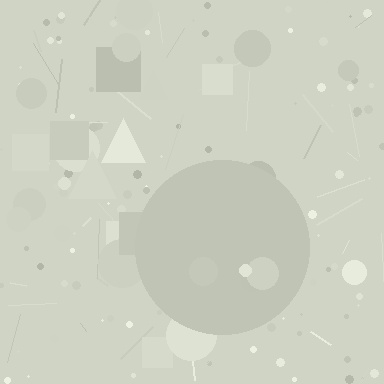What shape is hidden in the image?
A circle is hidden in the image.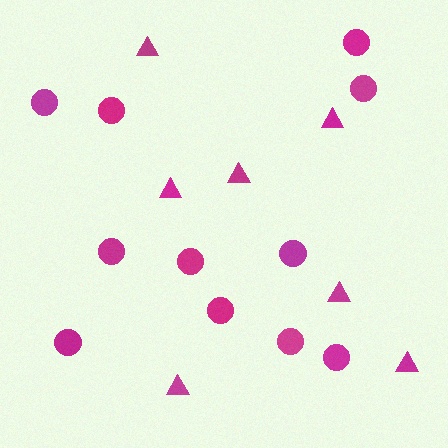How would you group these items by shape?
There are 2 groups: one group of triangles (7) and one group of circles (11).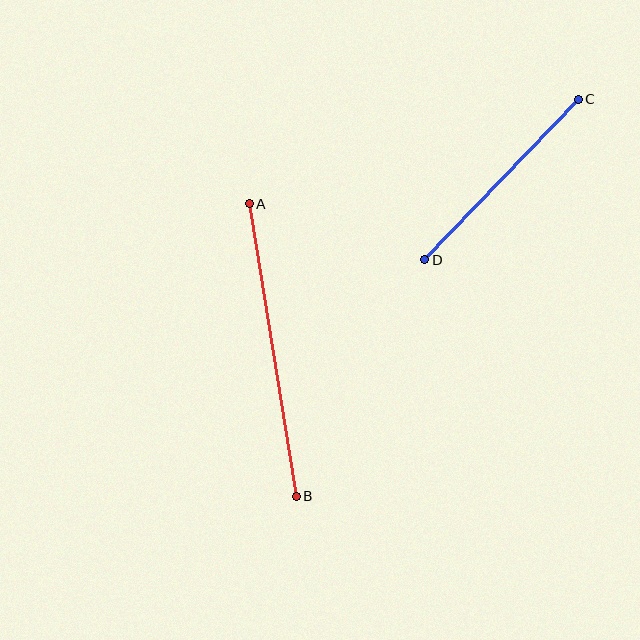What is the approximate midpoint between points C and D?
The midpoint is at approximately (502, 180) pixels.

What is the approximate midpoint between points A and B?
The midpoint is at approximately (273, 350) pixels.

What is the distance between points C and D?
The distance is approximately 222 pixels.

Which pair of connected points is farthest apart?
Points A and B are farthest apart.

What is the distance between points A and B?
The distance is approximately 296 pixels.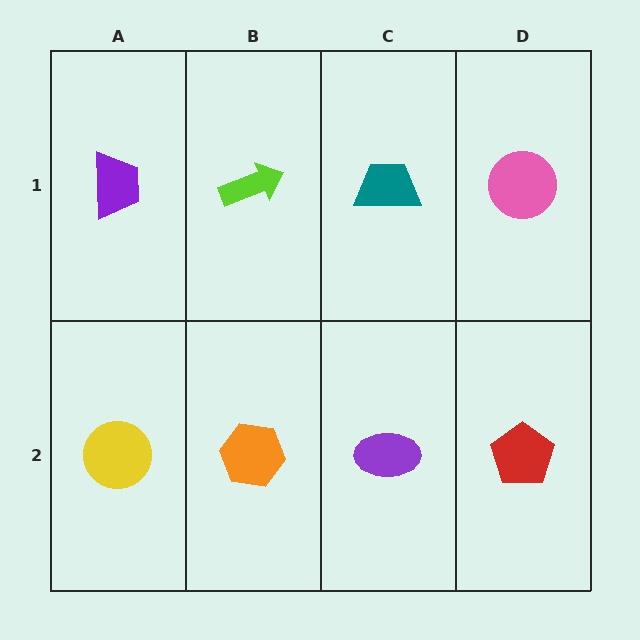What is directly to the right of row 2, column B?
A purple ellipse.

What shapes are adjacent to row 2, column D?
A pink circle (row 1, column D), a purple ellipse (row 2, column C).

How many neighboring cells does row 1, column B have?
3.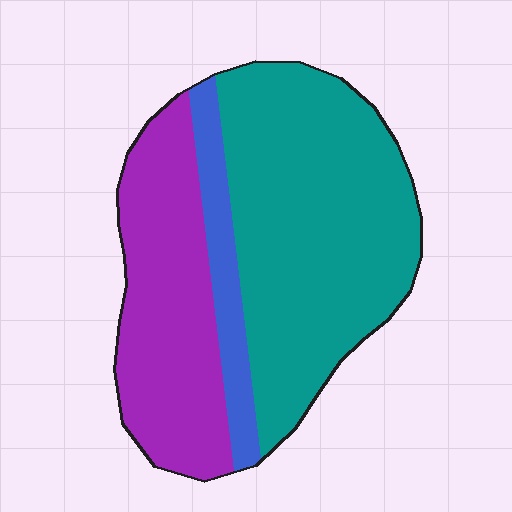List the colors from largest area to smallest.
From largest to smallest: teal, purple, blue.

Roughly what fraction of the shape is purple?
Purple covers roughly 35% of the shape.